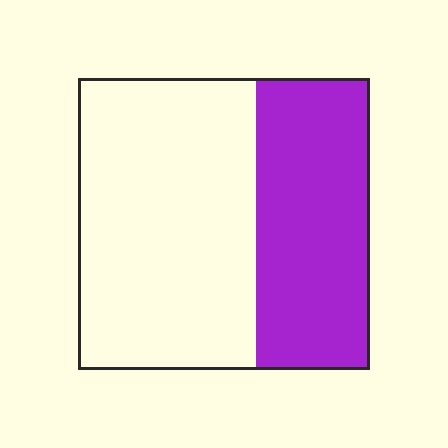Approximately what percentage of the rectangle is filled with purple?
Approximately 40%.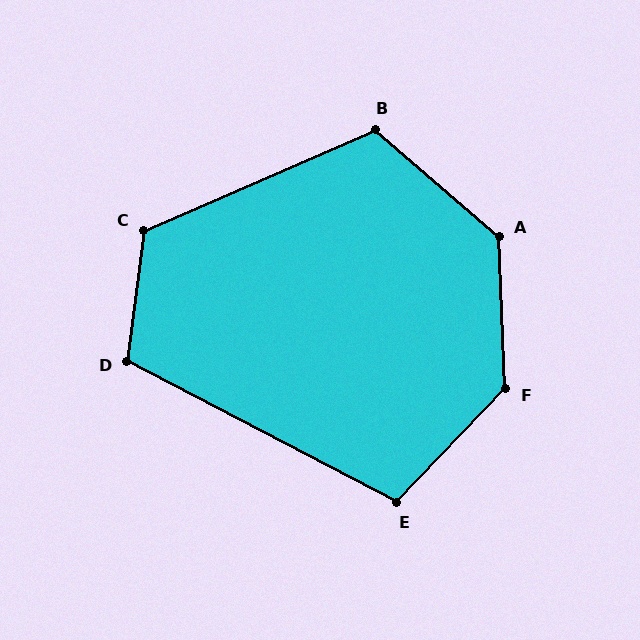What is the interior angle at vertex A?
Approximately 133 degrees (obtuse).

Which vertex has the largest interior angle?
F, at approximately 134 degrees.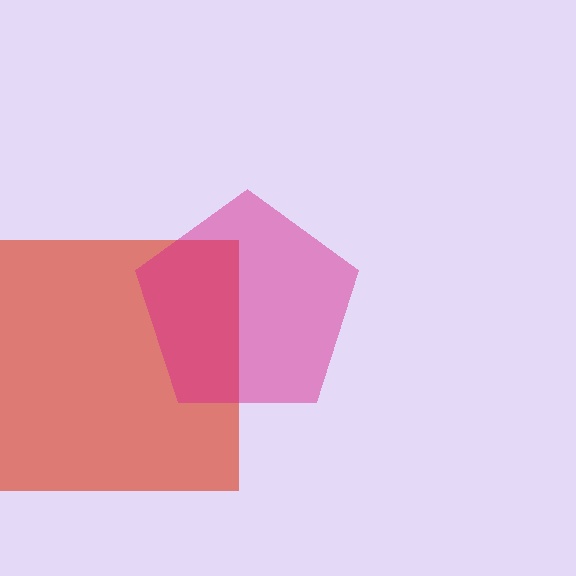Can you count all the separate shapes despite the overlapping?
Yes, there are 2 separate shapes.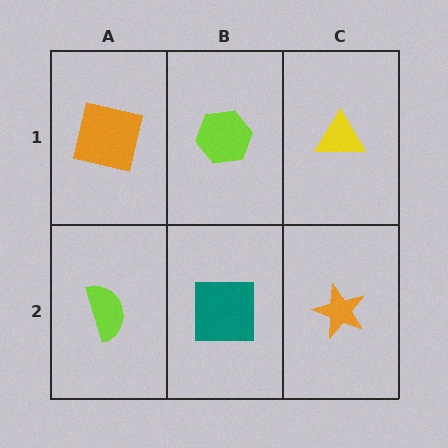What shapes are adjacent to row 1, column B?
A teal square (row 2, column B), an orange square (row 1, column A), a yellow triangle (row 1, column C).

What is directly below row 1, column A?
A lime semicircle.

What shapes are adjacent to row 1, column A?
A lime semicircle (row 2, column A), a lime hexagon (row 1, column B).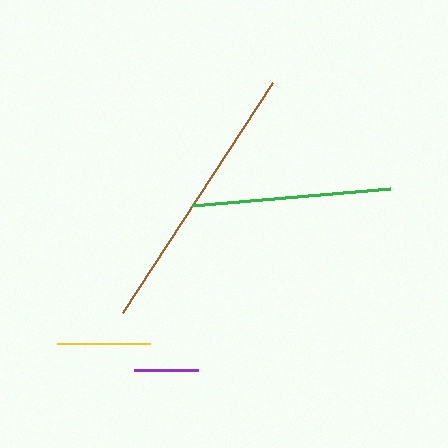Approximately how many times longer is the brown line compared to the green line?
The brown line is approximately 1.4 times the length of the green line.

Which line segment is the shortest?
The purple line is the shortest at approximately 64 pixels.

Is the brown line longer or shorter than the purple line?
The brown line is longer than the purple line.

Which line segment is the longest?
The brown line is the longest at approximately 274 pixels.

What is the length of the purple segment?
The purple segment is approximately 64 pixels long.